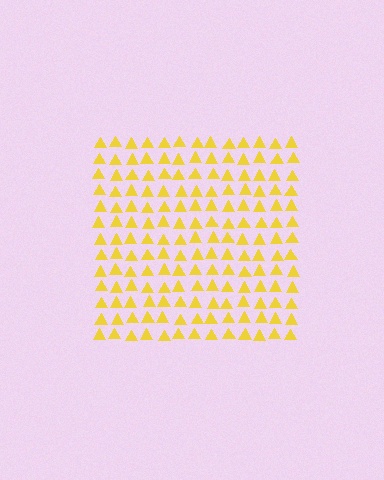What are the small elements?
The small elements are triangles.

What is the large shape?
The large shape is a square.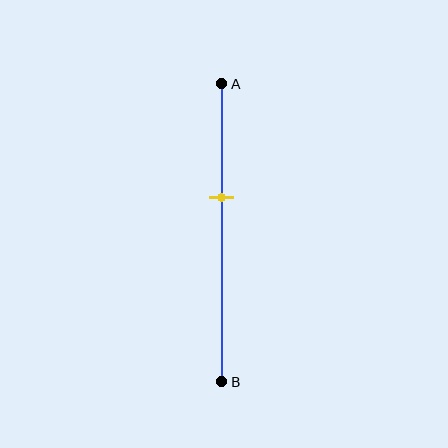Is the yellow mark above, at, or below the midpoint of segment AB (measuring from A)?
The yellow mark is above the midpoint of segment AB.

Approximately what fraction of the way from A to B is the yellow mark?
The yellow mark is approximately 40% of the way from A to B.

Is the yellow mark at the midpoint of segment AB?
No, the mark is at about 40% from A, not at the 50% midpoint.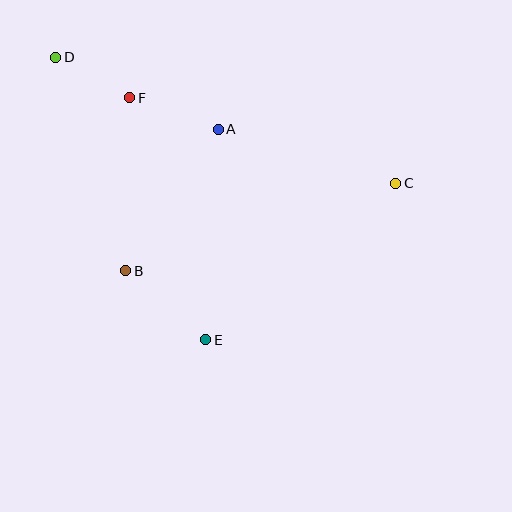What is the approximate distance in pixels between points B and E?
The distance between B and E is approximately 106 pixels.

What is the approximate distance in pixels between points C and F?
The distance between C and F is approximately 280 pixels.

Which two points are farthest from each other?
Points C and D are farthest from each other.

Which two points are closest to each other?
Points D and F are closest to each other.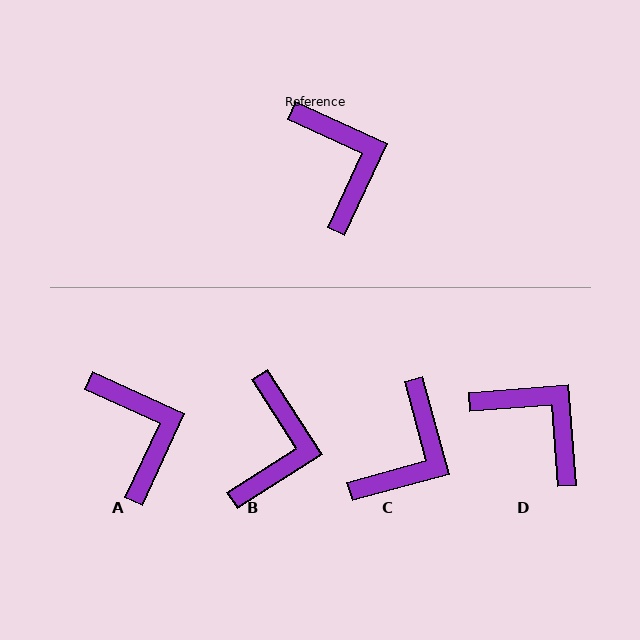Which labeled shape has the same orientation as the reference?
A.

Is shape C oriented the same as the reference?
No, it is off by about 50 degrees.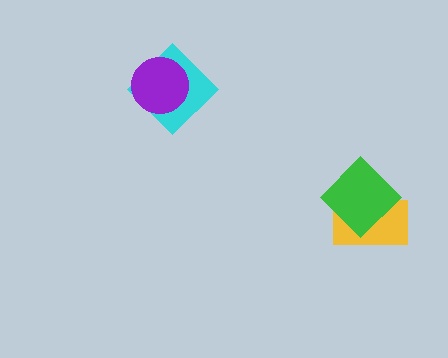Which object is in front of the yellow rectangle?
The green diamond is in front of the yellow rectangle.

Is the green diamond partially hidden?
No, no other shape covers it.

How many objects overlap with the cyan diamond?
1 object overlaps with the cyan diamond.